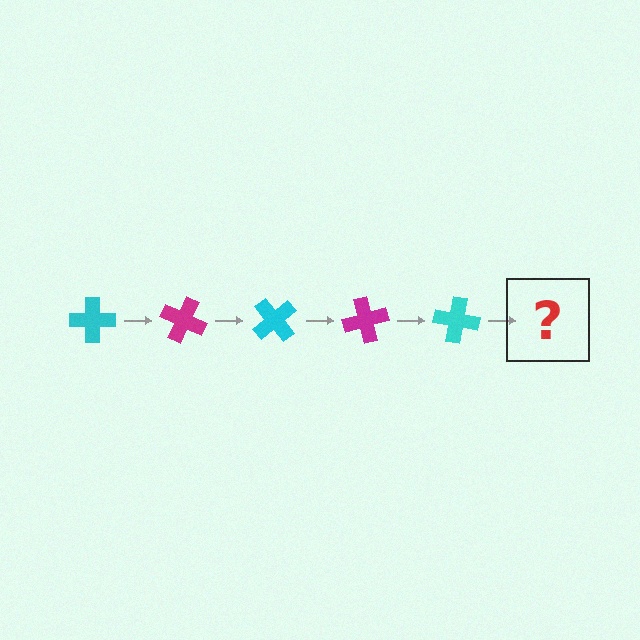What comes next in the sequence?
The next element should be a magenta cross, rotated 125 degrees from the start.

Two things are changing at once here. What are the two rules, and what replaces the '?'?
The two rules are that it rotates 25 degrees each step and the color cycles through cyan and magenta. The '?' should be a magenta cross, rotated 125 degrees from the start.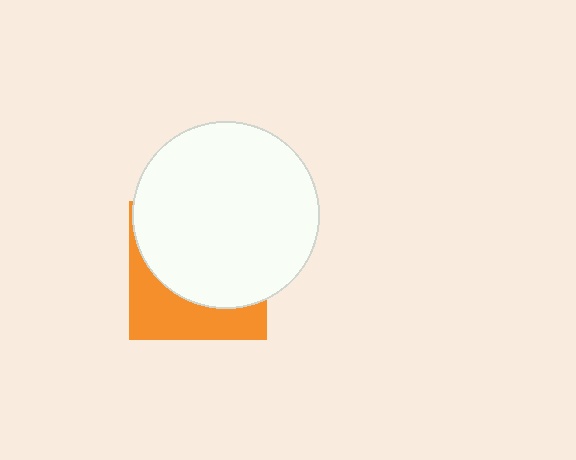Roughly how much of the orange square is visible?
A small part of it is visible (roughly 34%).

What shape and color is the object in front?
The object in front is a white circle.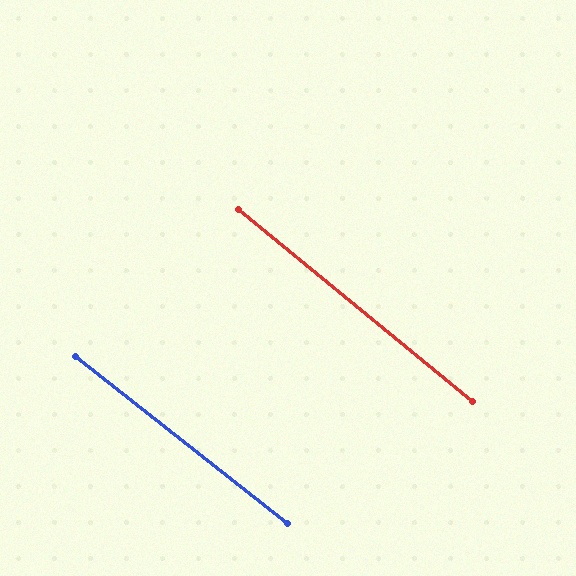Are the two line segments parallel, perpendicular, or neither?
Parallel — their directions differ by only 1.2°.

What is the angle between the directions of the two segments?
Approximately 1 degree.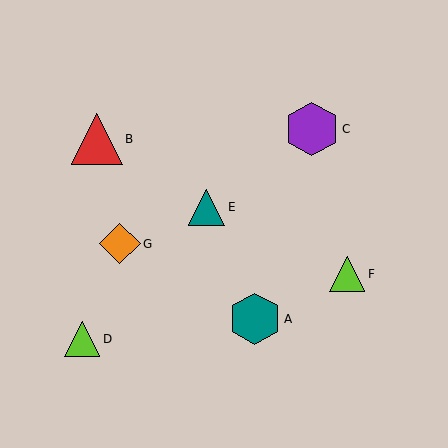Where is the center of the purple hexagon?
The center of the purple hexagon is at (312, 129).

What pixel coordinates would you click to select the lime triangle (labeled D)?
Click at (82, 339) to select the lime triangle D.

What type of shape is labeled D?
Shape D is a lime triangle.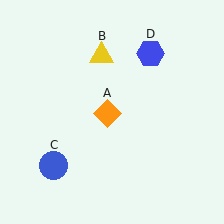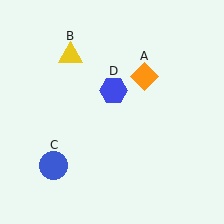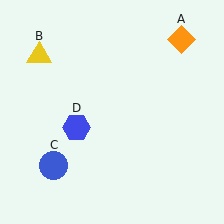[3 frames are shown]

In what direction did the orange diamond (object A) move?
The orange diamond (object A) moved up and to the right.